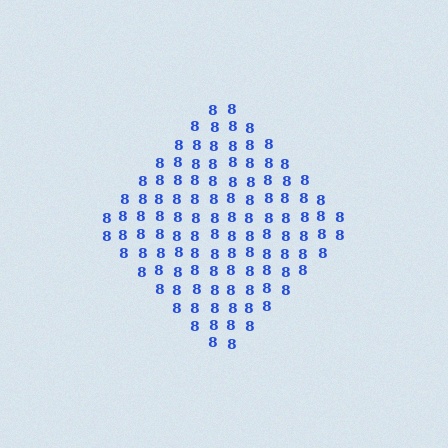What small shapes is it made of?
It is made of small digit 8's.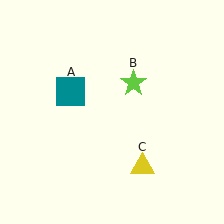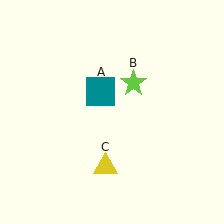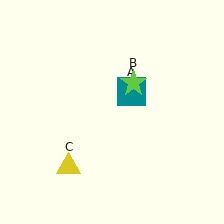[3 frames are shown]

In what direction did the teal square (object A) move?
The teal square (object A) moved right.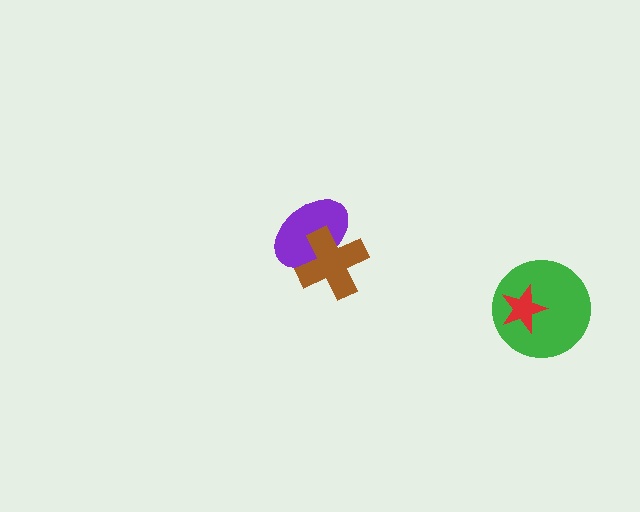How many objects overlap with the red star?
1 object overlaps with the red star.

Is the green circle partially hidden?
Yes, it is partially covered by another shape.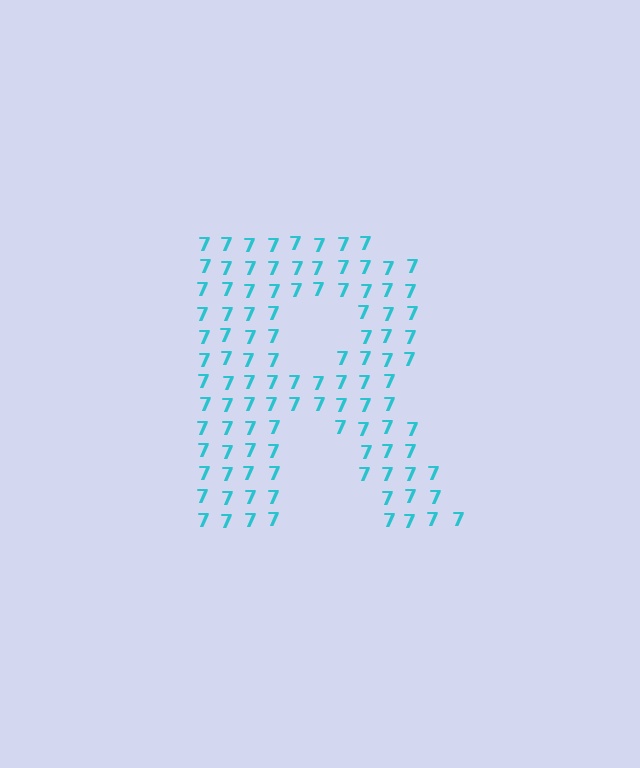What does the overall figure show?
The overall figure shows the letter R.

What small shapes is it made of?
It is made of small digit 7's.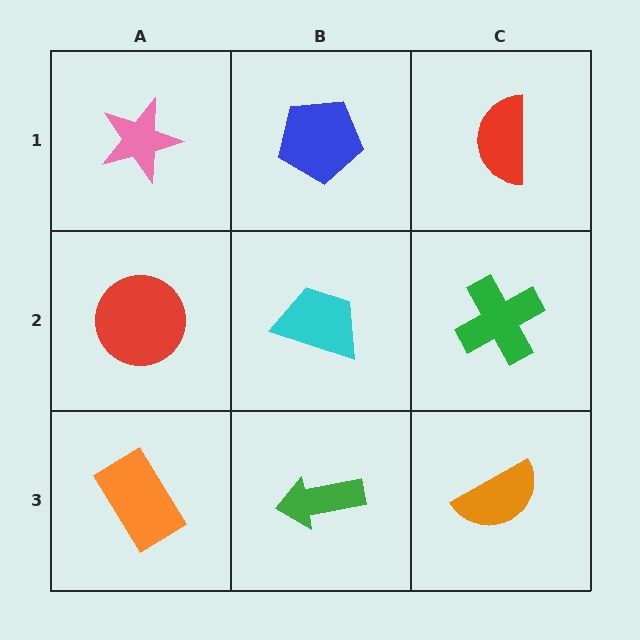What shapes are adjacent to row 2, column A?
A pink star (row 1, column A), an orange rectangle (row 3, column A), a cyan trapezoid (row 2, column B).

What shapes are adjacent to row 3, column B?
A cyan trapezoid (row 2, column B), an orange rectangle (row 3, column A), an orange semicircle (row 3, column C).